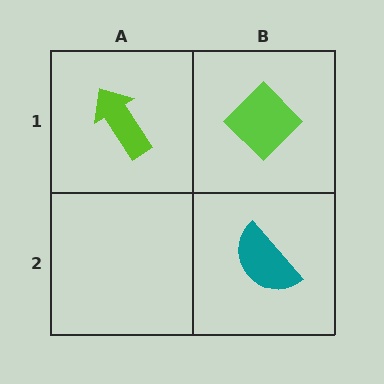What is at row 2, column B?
A teal semicircle.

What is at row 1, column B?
A lime diamond.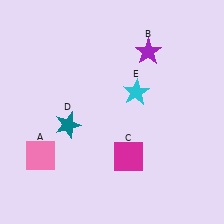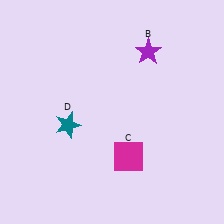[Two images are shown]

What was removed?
The pink square (A), the cyan star (E) were removed in Image 2.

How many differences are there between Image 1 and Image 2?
There are 2 differences between the two images.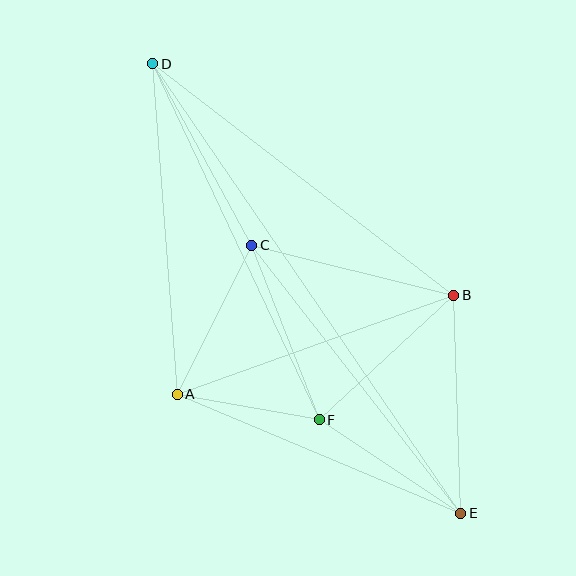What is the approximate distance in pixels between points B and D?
The distance between B and D is approximately 379 pixels.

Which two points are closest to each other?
Points A and F are closest to each other.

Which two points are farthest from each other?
Points D and E are farthest from each other.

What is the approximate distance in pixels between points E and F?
The distance between E and F is approximately 170 pixels.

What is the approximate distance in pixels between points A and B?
The distance between A and B is approximately 294 pixels.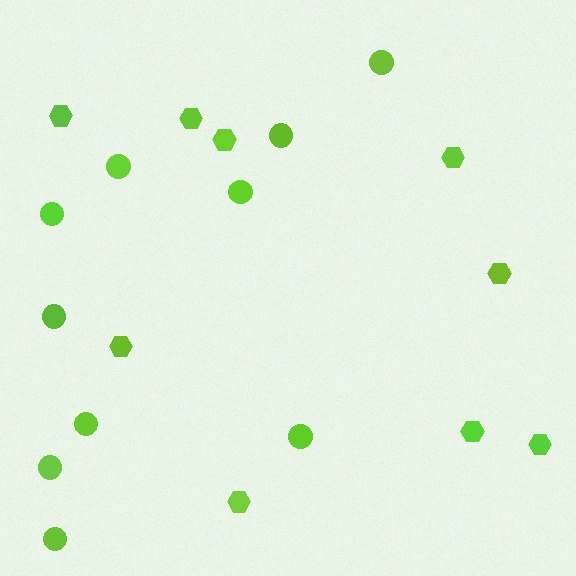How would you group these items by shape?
There are 2 groups: one group of circles (10) and one group of hexagons (9).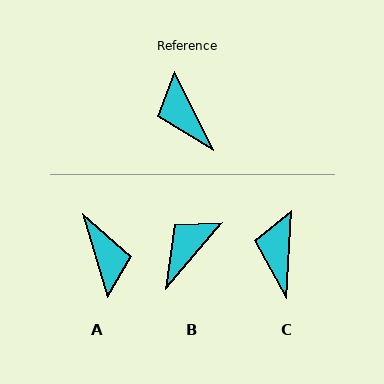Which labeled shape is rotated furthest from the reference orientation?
A, about 170 degrees away.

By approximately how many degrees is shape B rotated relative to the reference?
Approximately 67 degrees clockwise.